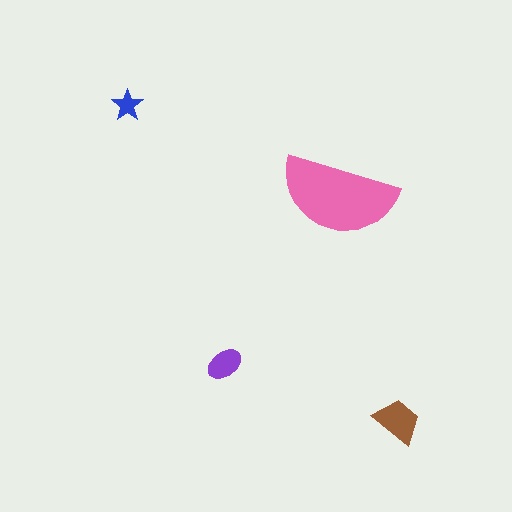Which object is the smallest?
The blue star.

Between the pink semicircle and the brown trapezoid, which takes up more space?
The pink semicircle.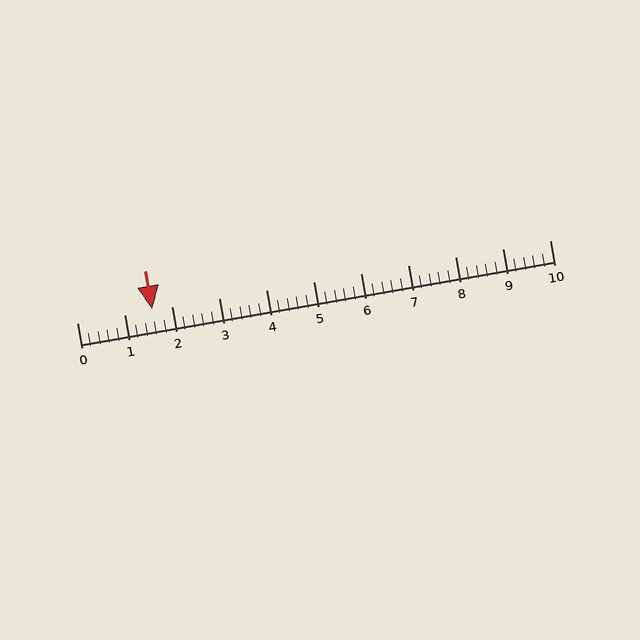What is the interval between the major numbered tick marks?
The major tick marks are spaced 1 units apart.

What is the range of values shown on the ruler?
The ruler shows values from 0 to 10.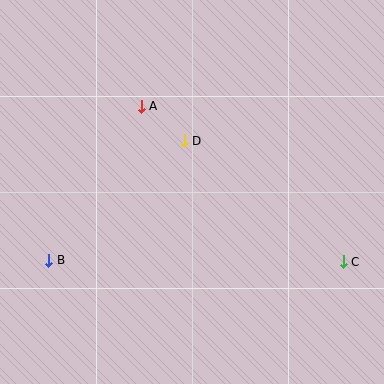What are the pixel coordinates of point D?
Point D is at (184, 141).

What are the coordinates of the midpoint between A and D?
The midpoint between A and D is at (163, 124).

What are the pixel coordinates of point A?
Point A is at (141, 106).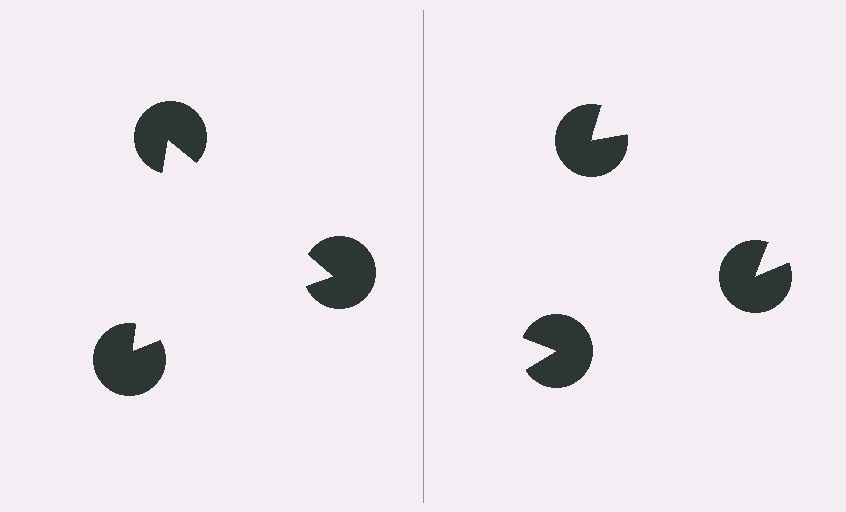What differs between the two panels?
The pac-man discs are positioned identically on both sides; only the wedge orientations differ. On the left they align to a triangle; on the right they are misaligned.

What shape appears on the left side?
An illusory triangle.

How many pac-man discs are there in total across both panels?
6 — 3 on each side.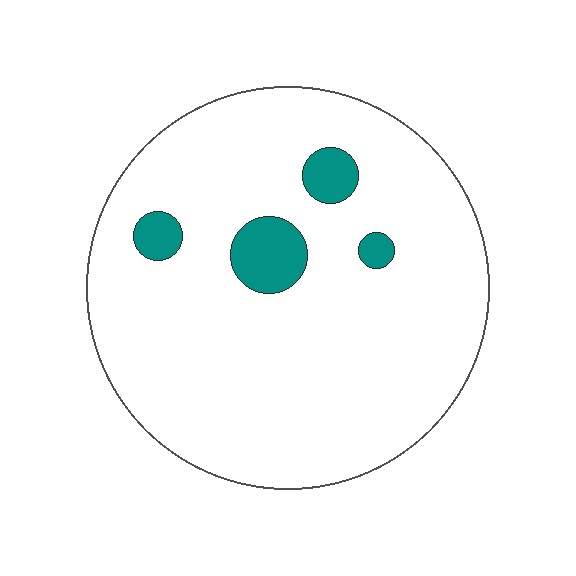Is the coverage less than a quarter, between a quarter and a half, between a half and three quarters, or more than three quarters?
Less than a quarter.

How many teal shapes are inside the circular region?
4.